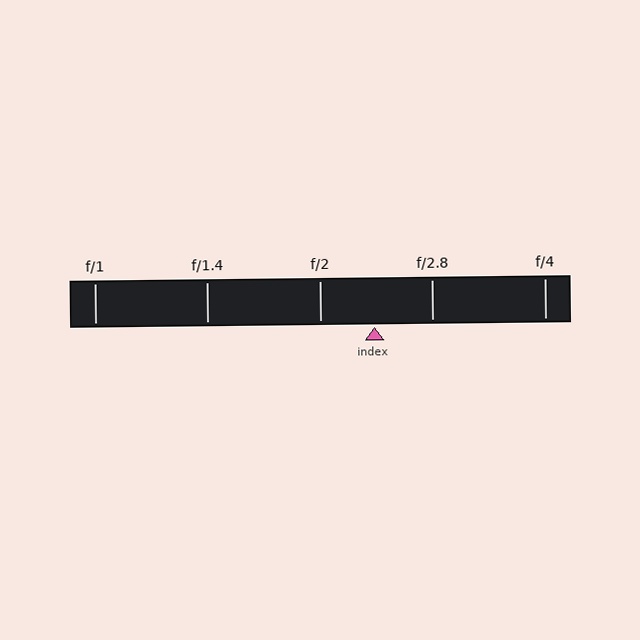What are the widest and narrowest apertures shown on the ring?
The widest aperture shown is f/1 and the narrowest is f/4.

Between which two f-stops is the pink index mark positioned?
The index mark is between f/2 and f/2.8.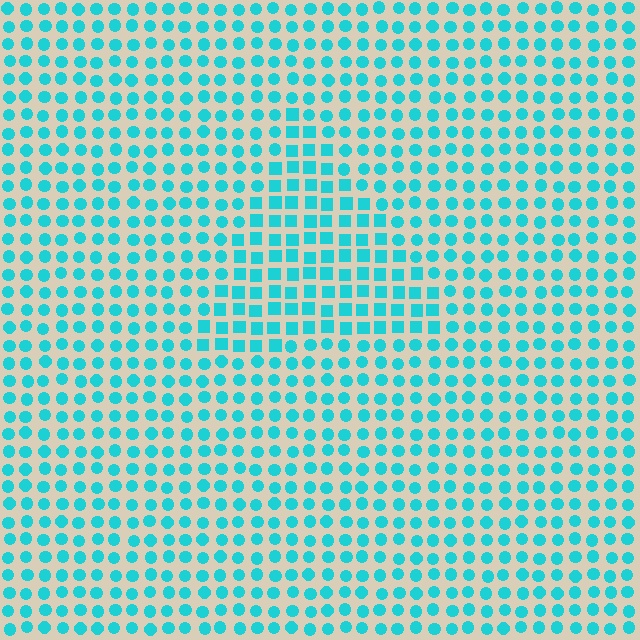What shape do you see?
I see a triangle.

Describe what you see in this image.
The image is filled with small cyan elements arranged in a uniform grid. A triangle-shaped region contains squares, while the surrounding area contains circles. The boundary is defined purely by the change in element shape.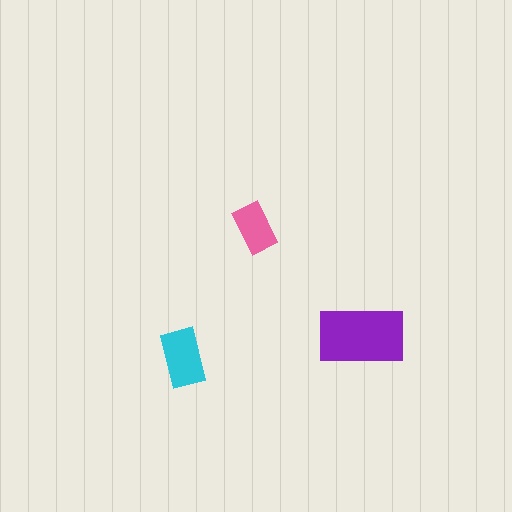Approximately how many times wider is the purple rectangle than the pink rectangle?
About 2 times wider.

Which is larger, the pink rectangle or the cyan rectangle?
The cyan one.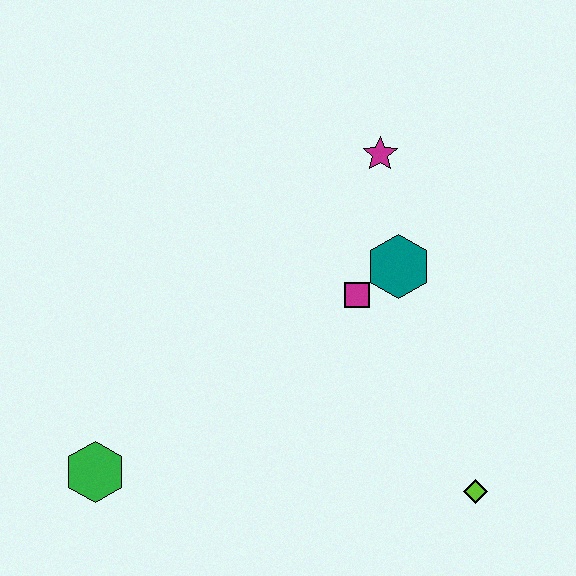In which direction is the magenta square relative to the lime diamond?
The magenta square is above the lime diamond.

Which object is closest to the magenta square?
The teal hexagon is closest to the magenta square.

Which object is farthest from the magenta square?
The green hexagon is farthest from the magenta square.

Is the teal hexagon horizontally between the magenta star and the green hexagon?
No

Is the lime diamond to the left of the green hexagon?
No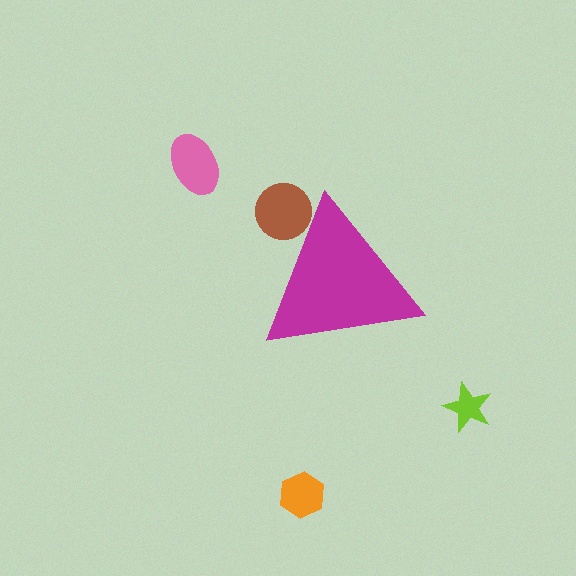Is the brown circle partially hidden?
Yes, the brown circle is partially hidden behind the magenta triangle.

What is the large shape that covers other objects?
A magenta triangle.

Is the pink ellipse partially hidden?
No, the pink ellipse is fully visible.